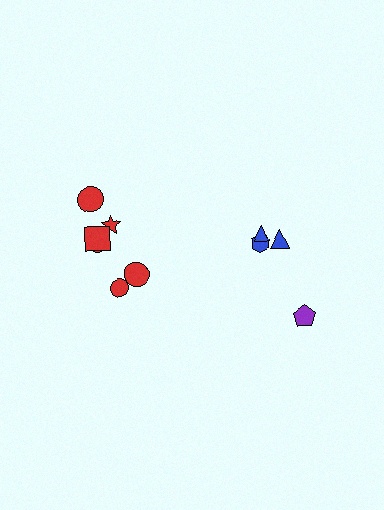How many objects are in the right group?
There are 4 objects.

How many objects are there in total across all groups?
There are 10 objects.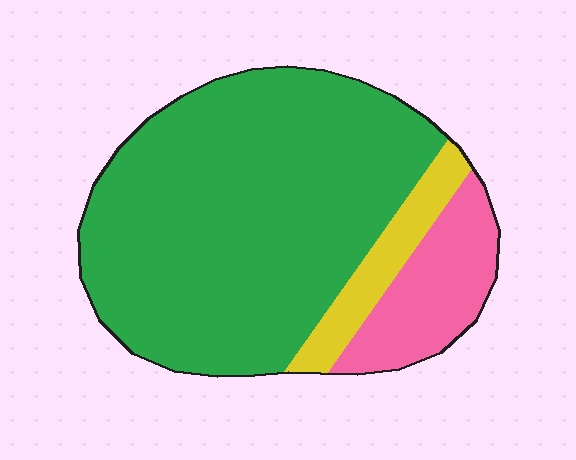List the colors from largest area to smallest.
From largest to smallest: green, pink, yellow.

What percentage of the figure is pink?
Pink takes up less than a quarter of the figure.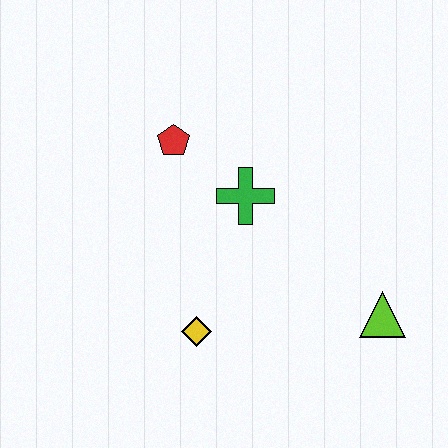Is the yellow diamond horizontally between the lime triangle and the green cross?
No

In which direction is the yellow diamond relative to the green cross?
The yellow diamond is below the green cross.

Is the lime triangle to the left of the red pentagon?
No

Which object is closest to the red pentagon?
The green cross is closest to the red pentagon.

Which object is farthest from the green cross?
The lime triangle is farthest from the green cross.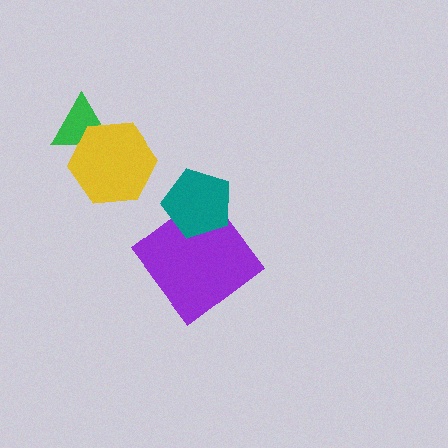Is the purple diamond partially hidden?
Yes, it is partially covered by another shape.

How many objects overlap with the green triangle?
1 object overlaps with the green triangle.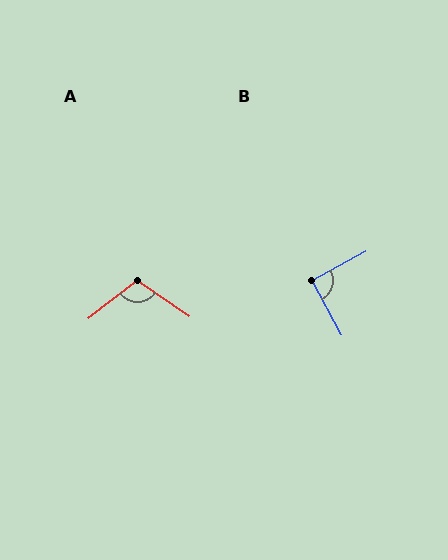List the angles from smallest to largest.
B (90°), A (107°).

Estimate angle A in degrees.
Approximately 107 degrees.